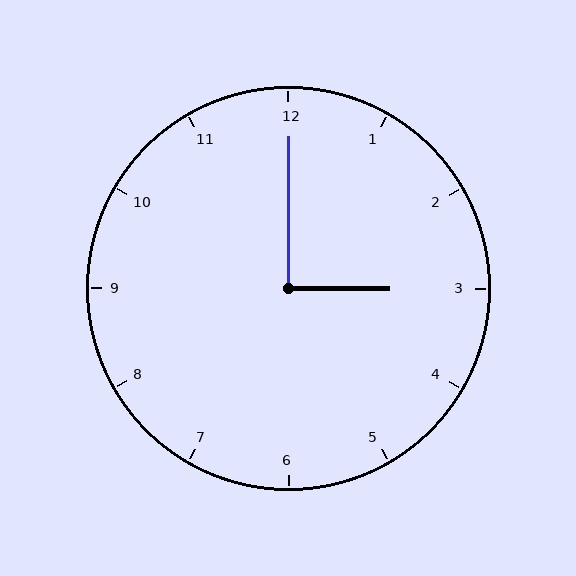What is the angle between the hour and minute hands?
Approximately 90 degrees.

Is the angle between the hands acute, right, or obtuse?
It is right.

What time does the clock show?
3:00.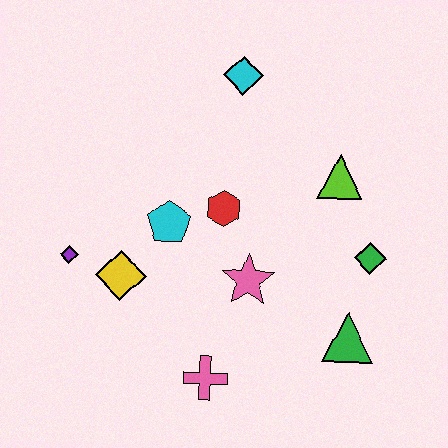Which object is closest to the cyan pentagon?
The red hexagon is closest to the cyan pentagon.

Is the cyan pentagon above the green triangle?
Yes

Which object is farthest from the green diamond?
The purple diamond is farthest from the green diamond.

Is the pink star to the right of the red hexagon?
Yes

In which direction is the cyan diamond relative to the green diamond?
The cyan diamond is above the green diamond.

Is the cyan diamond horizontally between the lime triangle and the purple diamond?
Yes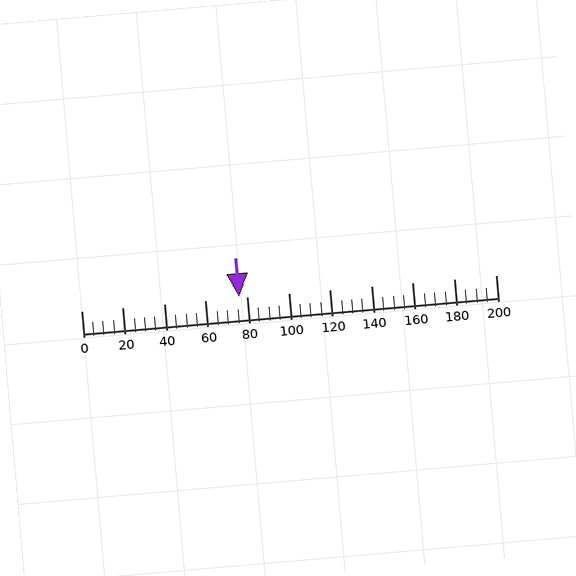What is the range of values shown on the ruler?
The ruler shows values from 0 to 200.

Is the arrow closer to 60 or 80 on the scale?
The arrow is closer to 80.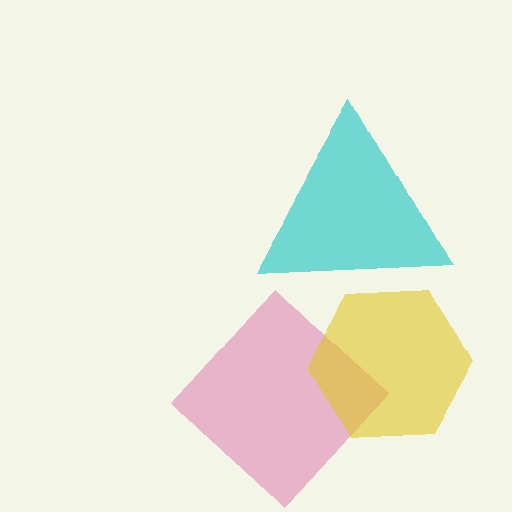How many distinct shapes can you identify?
There are 3 distinct shapes: a cyan triangle, a pink diamond, a yellow hexagon.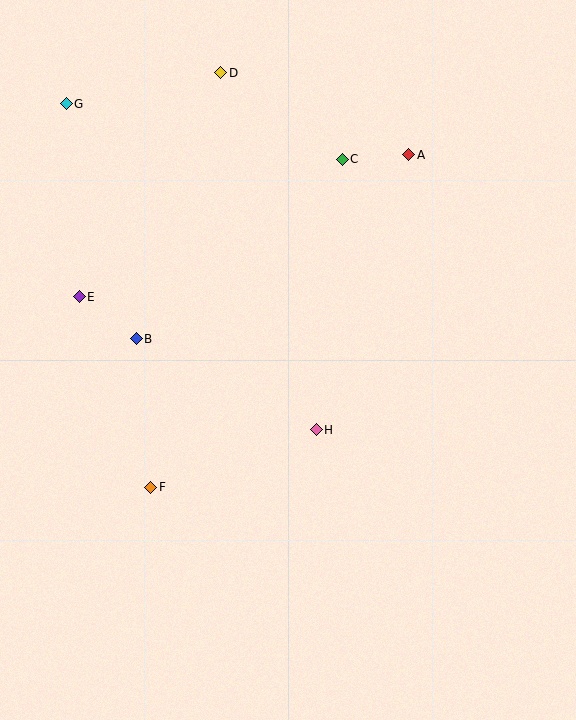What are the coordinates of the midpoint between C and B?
The midpoint between C and B is at (239, 249).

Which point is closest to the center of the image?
Point H at (316, 430) is closest to the center.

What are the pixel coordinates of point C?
Point C is at (342, 159).